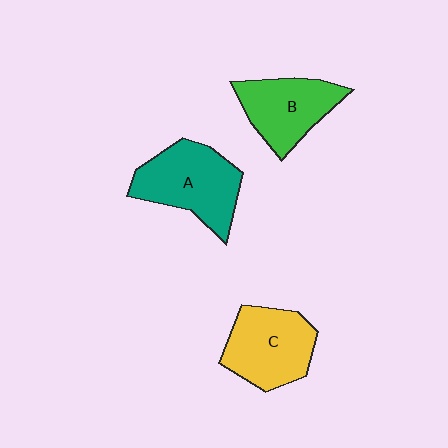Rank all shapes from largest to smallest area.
From largest to smallest: A (teal), C (yellow), B (green).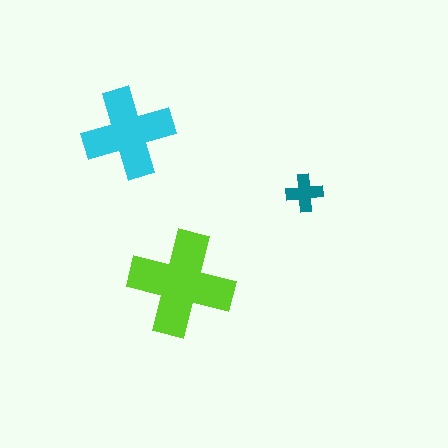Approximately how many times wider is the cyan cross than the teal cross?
About 2.5 times wider.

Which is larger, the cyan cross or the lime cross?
The lime one.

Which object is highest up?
The cyan cross is topmost.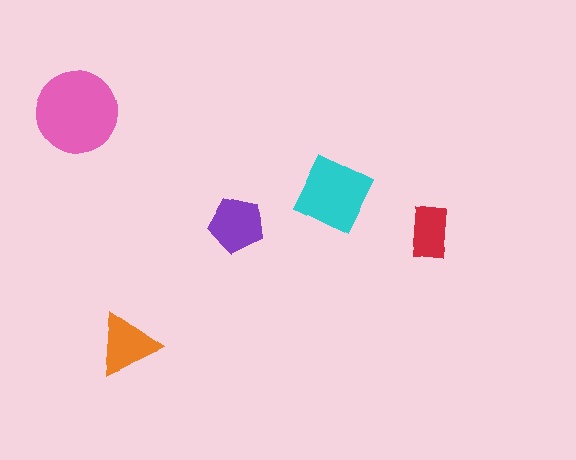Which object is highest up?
The pink circle is topmost.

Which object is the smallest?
The red rectangle.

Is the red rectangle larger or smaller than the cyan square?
Smaller.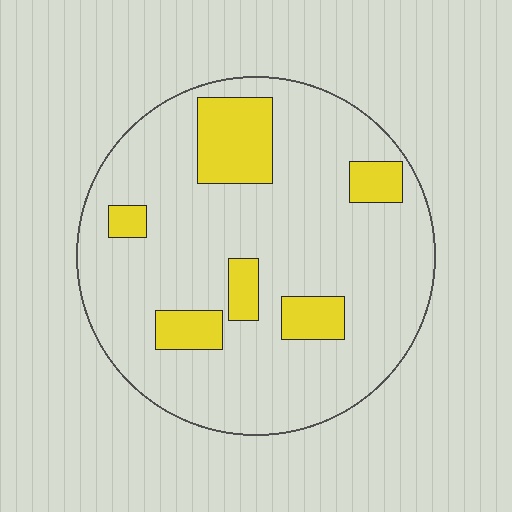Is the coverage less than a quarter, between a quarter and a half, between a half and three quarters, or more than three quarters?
Less than a quarter.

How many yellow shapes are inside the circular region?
6.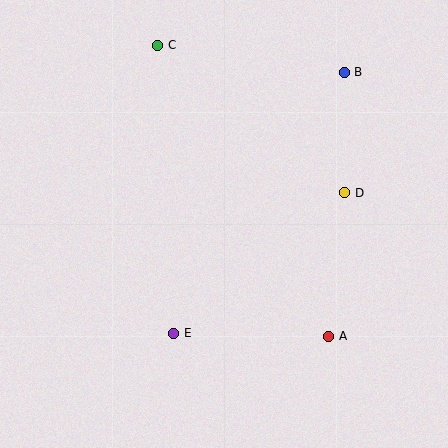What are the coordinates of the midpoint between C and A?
The midpoint between C and A is at (243, 191).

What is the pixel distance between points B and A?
The distance between B and A is 265 pixels.